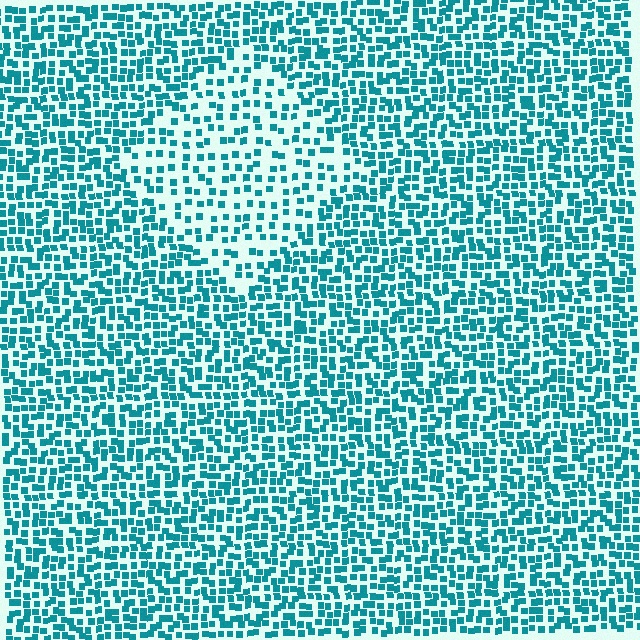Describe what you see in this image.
The image contains small teal elements arranged at two different densities. A diamond-shaped region is visible where the elements are less densely packed than the surrounding area.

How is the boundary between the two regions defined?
The boundary is defined by a change in element density (approximately 1.9x ratio). All elements are the same color, size, and shape.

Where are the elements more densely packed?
The elements are more densely packed outside the diamond boundary.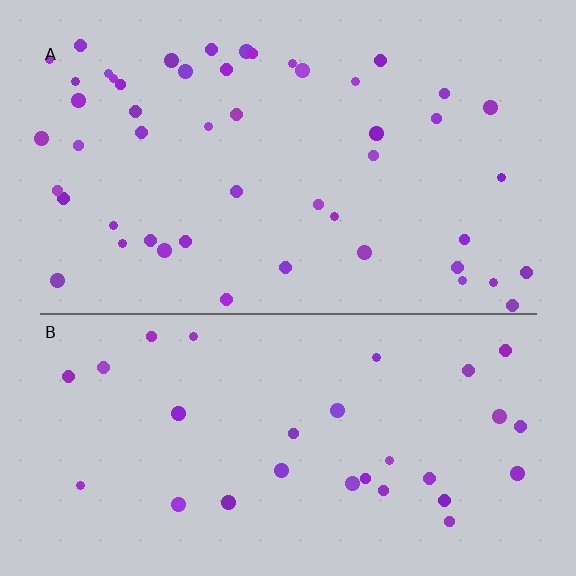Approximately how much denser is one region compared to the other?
Approximately 1.7× — region A over region B.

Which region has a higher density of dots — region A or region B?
A (the top).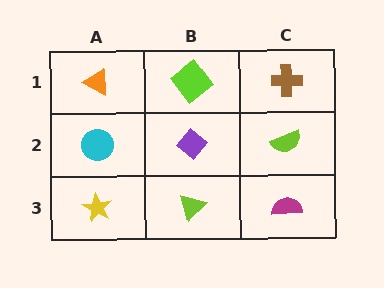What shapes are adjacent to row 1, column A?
A cyan circle (row 2, column A), a lime diamond (row 1, column B).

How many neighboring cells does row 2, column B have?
4.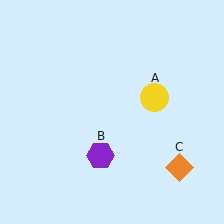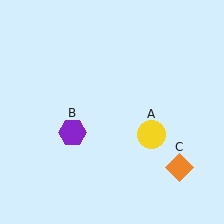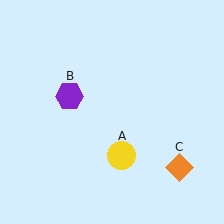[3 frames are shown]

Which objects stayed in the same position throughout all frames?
Orange diamond (object C) remained stationary.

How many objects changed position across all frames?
2 objects changed position: yellow circle (object A), purple hexagon (object B).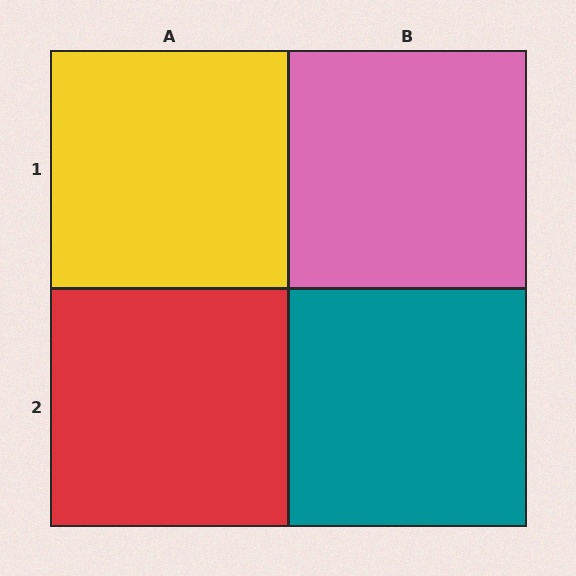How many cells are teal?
1 cell is teal.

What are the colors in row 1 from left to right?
Yellow, pink.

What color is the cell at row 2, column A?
Red.